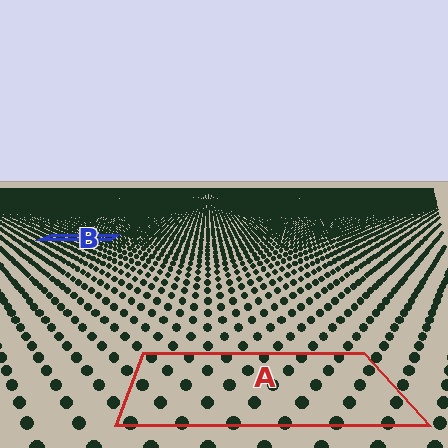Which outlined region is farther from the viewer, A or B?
Region B is farther from the viewer — the texture elements inside it appear smaller and more densely packed.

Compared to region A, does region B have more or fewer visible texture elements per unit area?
Region B has more texture elements per unit area — they are packed more densely because it is farther away.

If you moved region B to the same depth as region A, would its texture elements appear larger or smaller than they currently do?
They would appear larger. At a closer depth, the same texture elements are projected at a bigger on-screen size.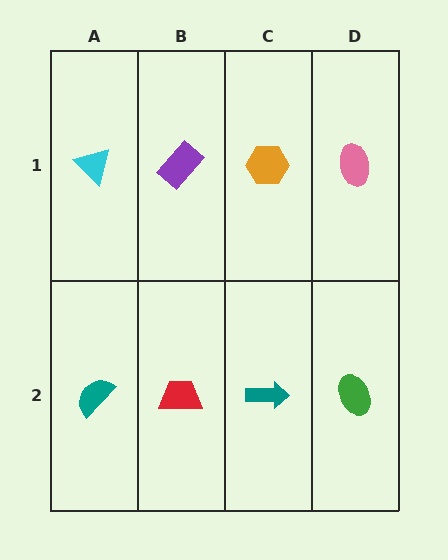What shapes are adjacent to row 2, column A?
A cyan triangle (row 1, column A), a red trapezoid (row 2, column B).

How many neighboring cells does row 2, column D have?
2.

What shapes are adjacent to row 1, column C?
A teal arrow (row 2, column C), a purple rectangle (row 1, column B), a pink ellipse (row 1, column D).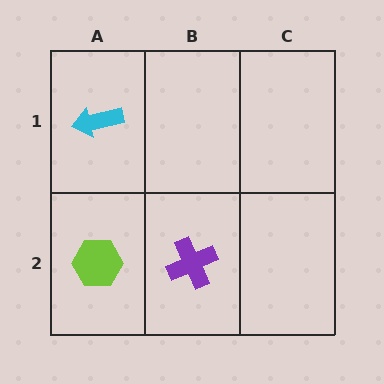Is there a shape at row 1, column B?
No, that cell is empty.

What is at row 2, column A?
A lime hexagon.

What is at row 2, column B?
A purple cross.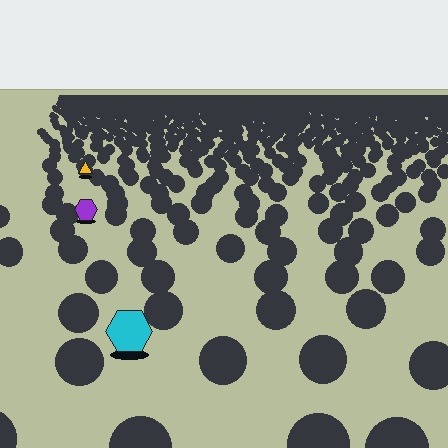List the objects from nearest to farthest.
From nearest to farthest: the cyan hexagon, the purple hexagon, the yellow triangle.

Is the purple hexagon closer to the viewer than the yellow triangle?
Yes. The purple hexagon is closer — you can tell from the texture gradient: the ground texture is coarser near it.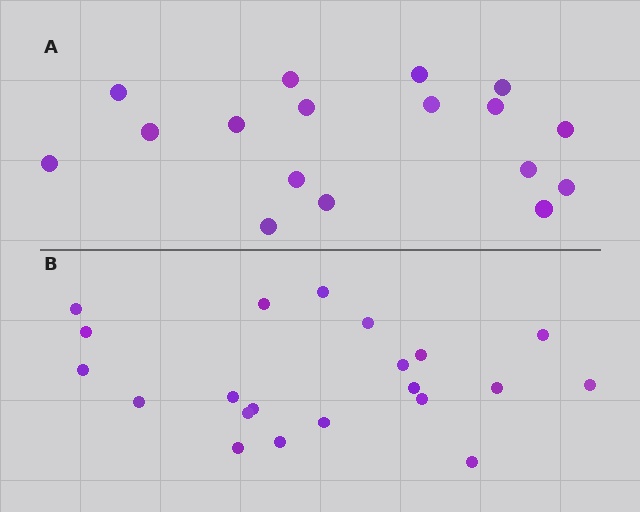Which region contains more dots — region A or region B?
Region B (the bottom region) has more dots.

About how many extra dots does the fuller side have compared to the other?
Region B has about 4 more dots than region A.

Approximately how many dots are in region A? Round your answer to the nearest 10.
About 20 dots. (The exact count is 17, which rounds to 20.)